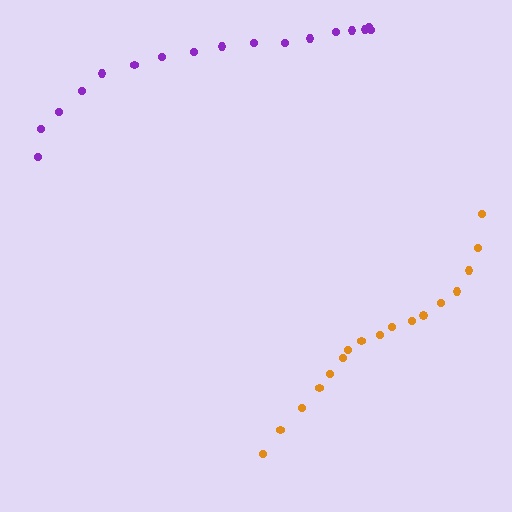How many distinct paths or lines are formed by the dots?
There are 2 distinct paths.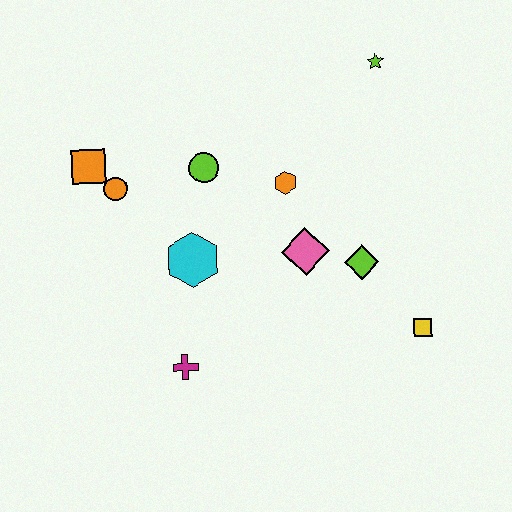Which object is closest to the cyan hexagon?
The lime circle is closest to the cyan hexagon.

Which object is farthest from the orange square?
The yellow square is farthest from the orange square.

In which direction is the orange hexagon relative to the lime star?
The orange hexagon is below the lime star.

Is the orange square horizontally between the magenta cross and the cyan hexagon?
No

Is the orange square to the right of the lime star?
No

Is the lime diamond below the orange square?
Yes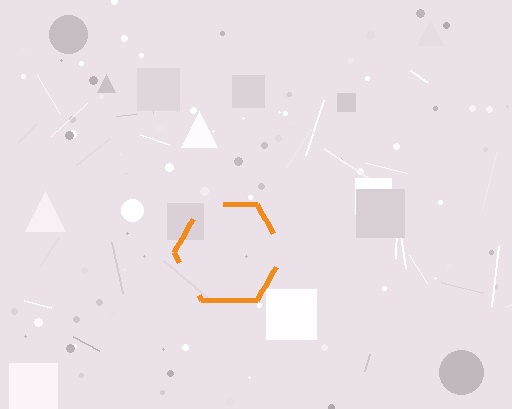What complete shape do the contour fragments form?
The contour fragments form a hexagon.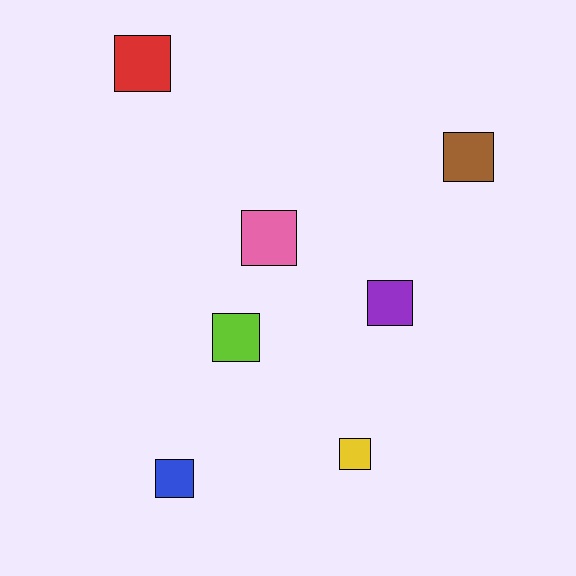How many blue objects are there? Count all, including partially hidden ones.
There is 1 blue object.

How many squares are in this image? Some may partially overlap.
There are 7 squares.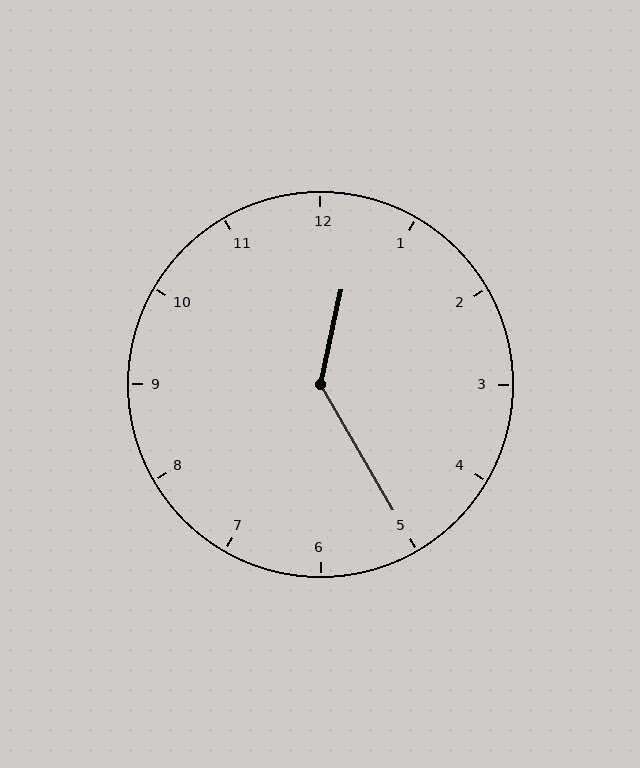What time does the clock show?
12:25.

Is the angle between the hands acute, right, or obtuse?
It is obtuse.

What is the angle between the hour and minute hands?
Approximately 138 degrees.